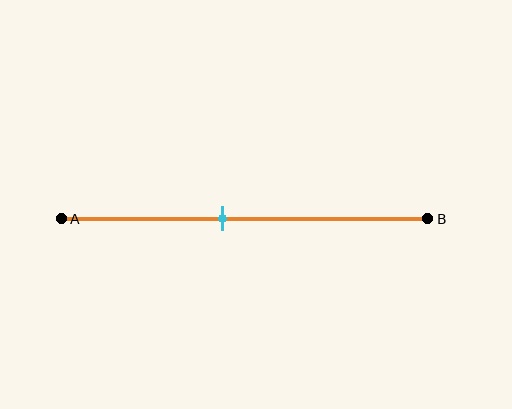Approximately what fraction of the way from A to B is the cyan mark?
The cyan mark is approximately 45% of the way from A to B.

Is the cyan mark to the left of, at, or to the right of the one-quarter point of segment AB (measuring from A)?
The cyan mark is to the right of the one-quarter point of segment AB.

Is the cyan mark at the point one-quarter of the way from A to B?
No, the mark is at about 45% from A, not at the 25% one-quarter point.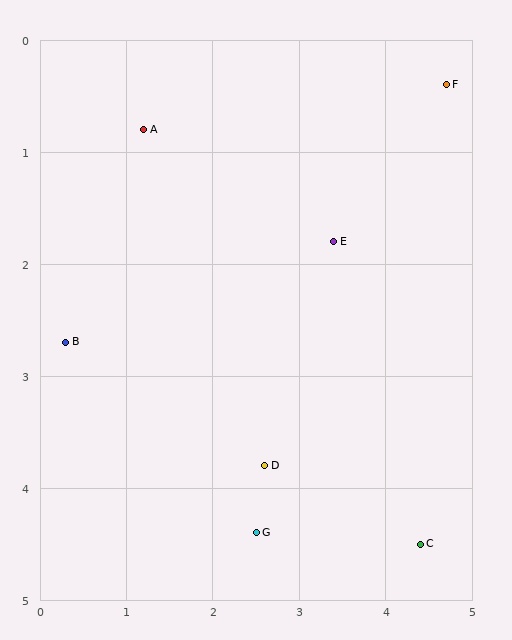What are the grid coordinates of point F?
Point F is at approximately (4.7, 0.4).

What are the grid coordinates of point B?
Point B is at approximately (0.3, 2.7).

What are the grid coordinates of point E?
Point E is at approximately (3.4, 1.8).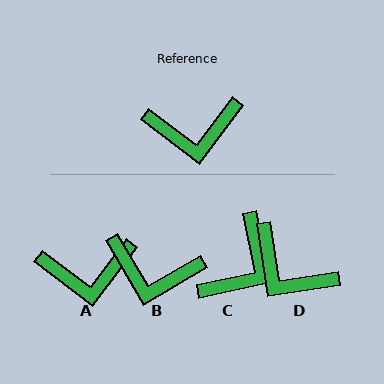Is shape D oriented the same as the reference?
No, it is off by about 45 degrees.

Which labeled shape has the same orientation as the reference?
A.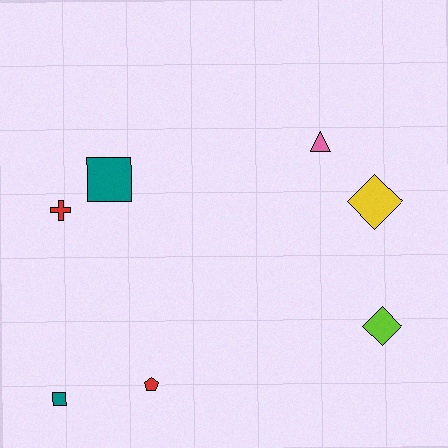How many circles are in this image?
There are no circles.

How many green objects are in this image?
There are no green objects.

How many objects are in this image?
There are 7 objects.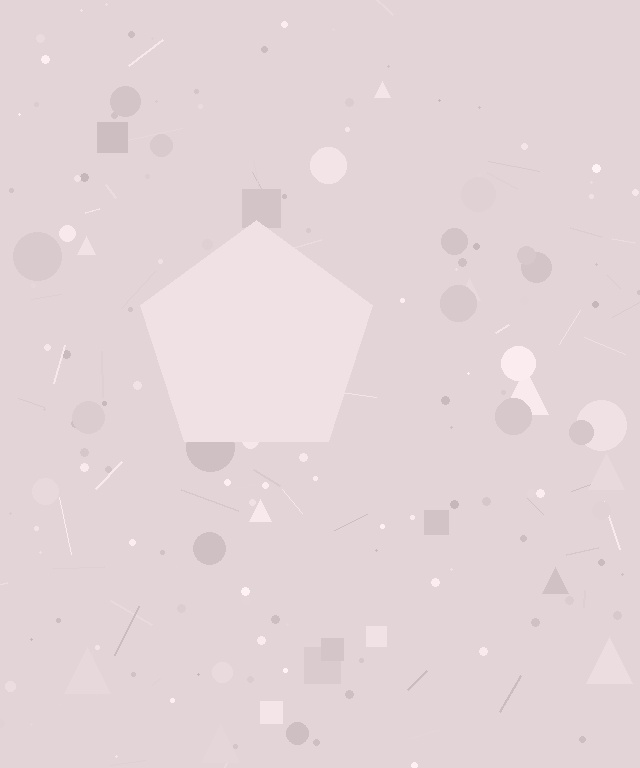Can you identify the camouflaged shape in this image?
The camouflaged shape is a pentagon.